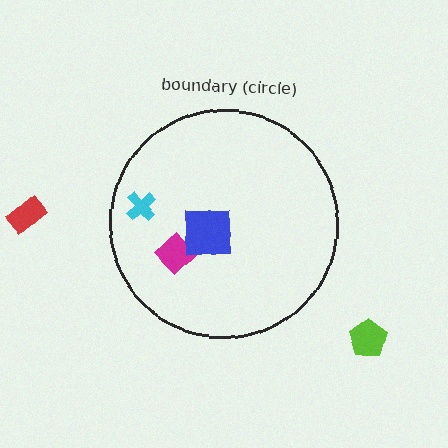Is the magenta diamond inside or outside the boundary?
Inside.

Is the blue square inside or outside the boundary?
Inside.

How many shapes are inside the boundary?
3 inside, 2 outside.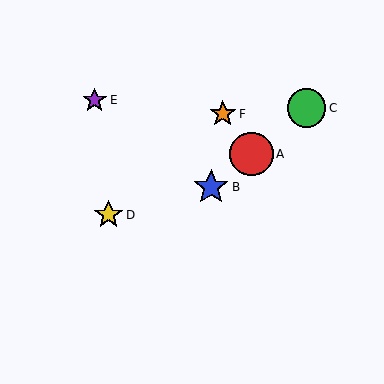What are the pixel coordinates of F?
Object F is at (223, 114).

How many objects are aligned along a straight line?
3 objects (A, B, C) are aligned along a straight line.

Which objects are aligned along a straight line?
Objects A, B, C are aligned along a straight line.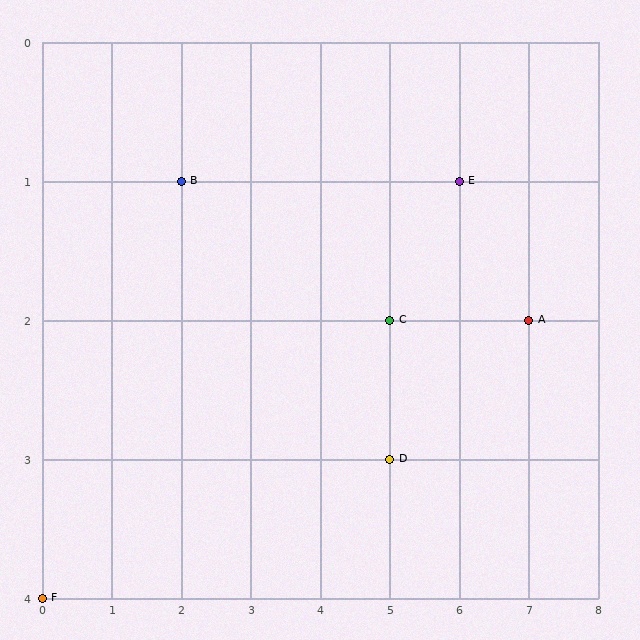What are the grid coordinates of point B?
Point B is at grid coordinates (2, 1).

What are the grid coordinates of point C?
Point C is at grid coordinates (5, 2).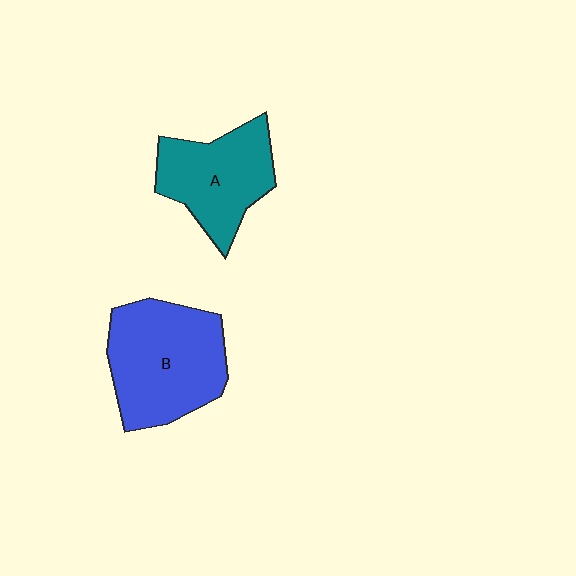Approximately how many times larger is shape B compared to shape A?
Approximately 1.3 times.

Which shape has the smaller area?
Shape A (teal).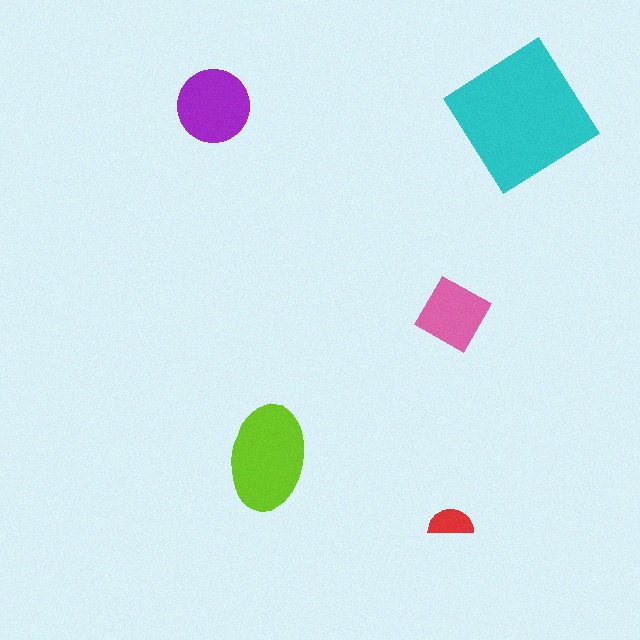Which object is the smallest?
The red semicircle.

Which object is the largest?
The cyan diamond.